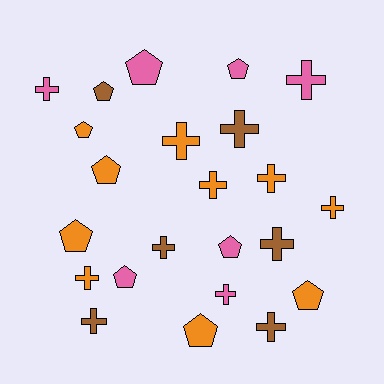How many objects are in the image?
There are 23 objects.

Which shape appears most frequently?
Cross, with 13 objects.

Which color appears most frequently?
Orange, with 10 objects.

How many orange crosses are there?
There are 5 orange crosses.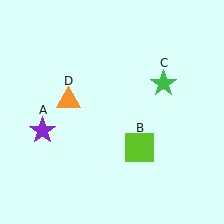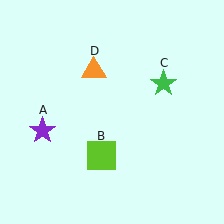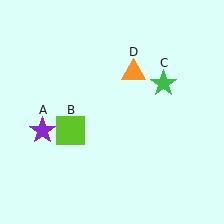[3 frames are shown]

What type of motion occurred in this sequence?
The lime square (object B), orange triangle (object D) rotated clockwise around the center of the scene.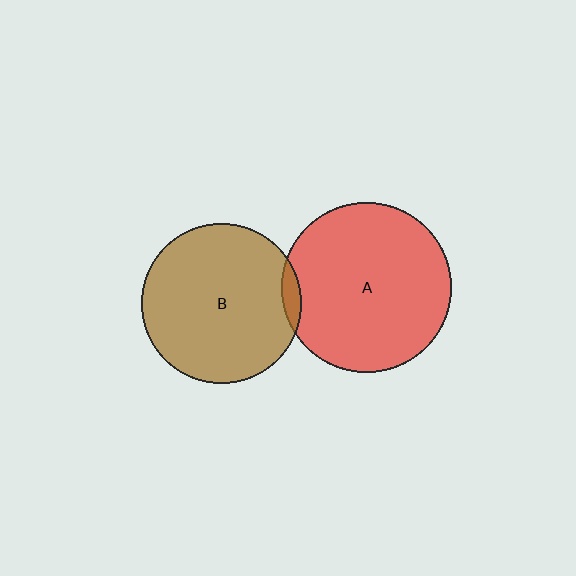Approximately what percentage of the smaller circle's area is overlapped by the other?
Approximately 5%.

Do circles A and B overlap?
Yes.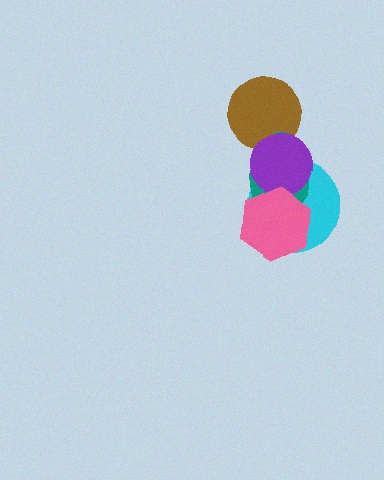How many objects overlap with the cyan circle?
3 objects overlap with the cyan circle.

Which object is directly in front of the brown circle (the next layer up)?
The teal ellipse is directly in front of the brown circle.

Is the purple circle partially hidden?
Yes, it is partially covered by another shape.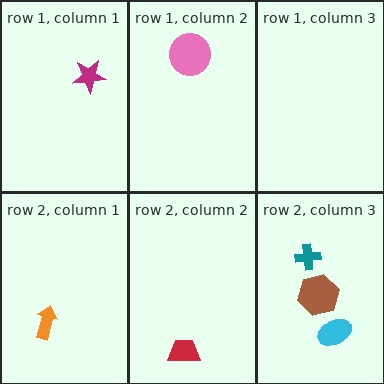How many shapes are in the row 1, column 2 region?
1.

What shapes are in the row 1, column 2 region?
The pink circle.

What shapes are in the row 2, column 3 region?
The teal cross, the cyan ellipse, the brown hexagon.